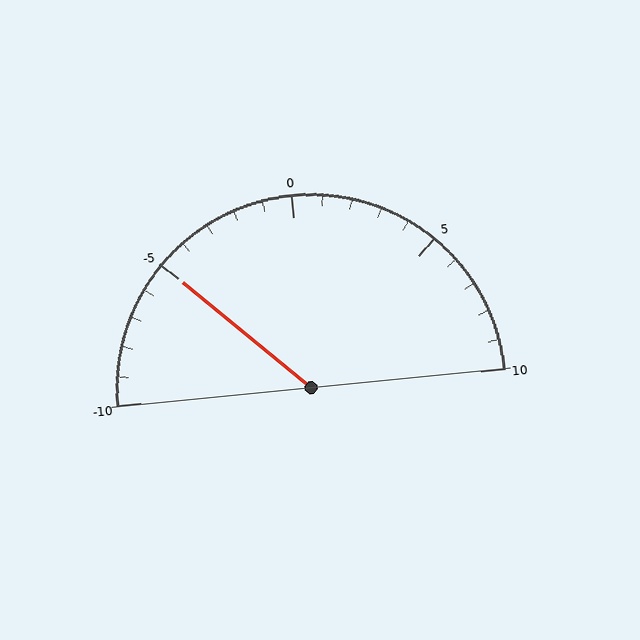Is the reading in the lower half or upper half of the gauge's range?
The reading is in the lower half of the range (-10 to 10).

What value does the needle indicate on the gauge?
The needle indicates approximately -5.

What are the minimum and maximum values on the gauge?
The gauge ranges from -10 to 10.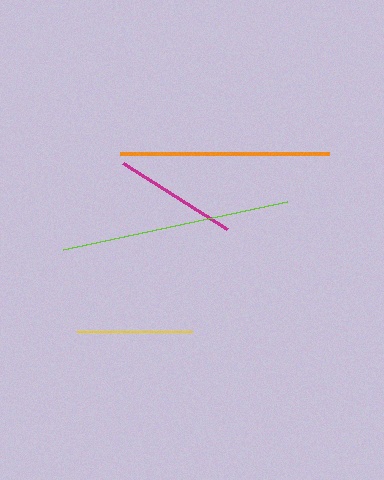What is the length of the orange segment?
The orange segment is approximately 209 pixels long.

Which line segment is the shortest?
The yellow line is the shortest at approximately 115 pixels.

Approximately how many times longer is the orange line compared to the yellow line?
The orange line is approximately 1.8 times the length of the yellow line.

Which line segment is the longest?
The lime line is the longest at approximately 229 pixels.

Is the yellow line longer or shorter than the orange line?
The orange line is longer than the yellow line.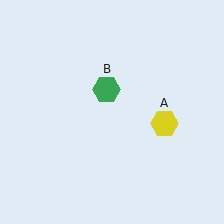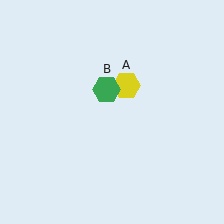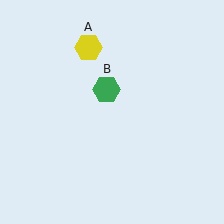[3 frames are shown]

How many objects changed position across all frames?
1 object changed position: yellow hexagon (object A).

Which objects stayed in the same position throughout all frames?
Green hexagon (object B) remained stationary.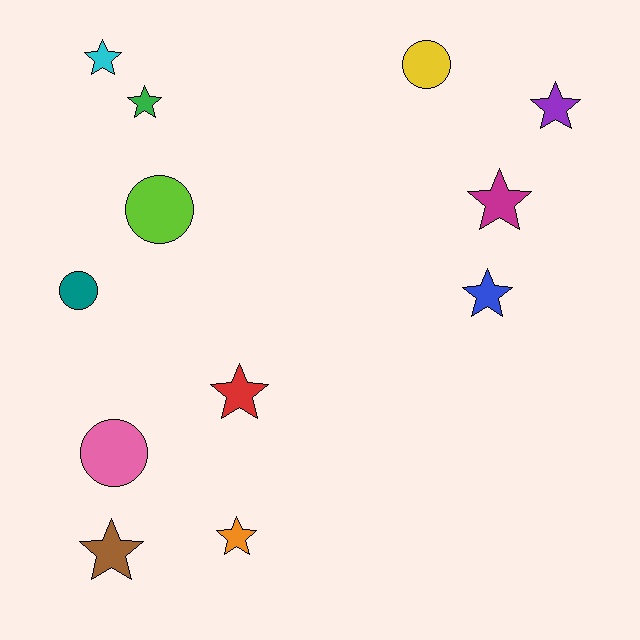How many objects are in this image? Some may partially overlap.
There are 12 objects.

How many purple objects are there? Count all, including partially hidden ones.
There is 1 purple object.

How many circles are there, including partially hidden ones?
There are 4 circles.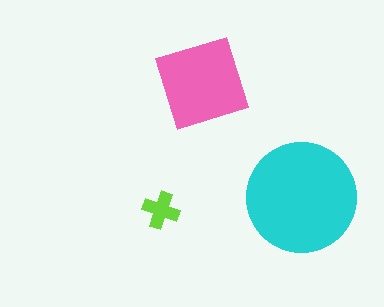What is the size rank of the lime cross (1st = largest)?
3rd.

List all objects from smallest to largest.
The lime cross, the pink square, the cyan circle.